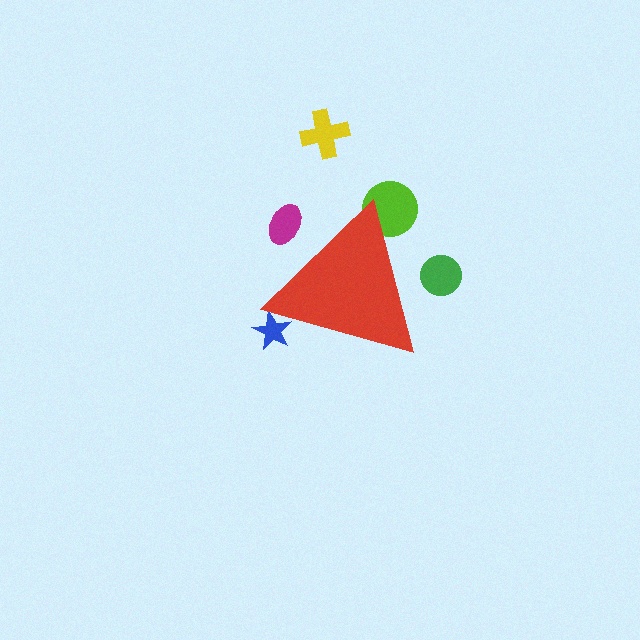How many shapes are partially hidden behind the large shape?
4 shapes are partially hidden.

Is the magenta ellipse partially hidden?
Yes, the magenta ellipse is partially hidden behind the red triangle.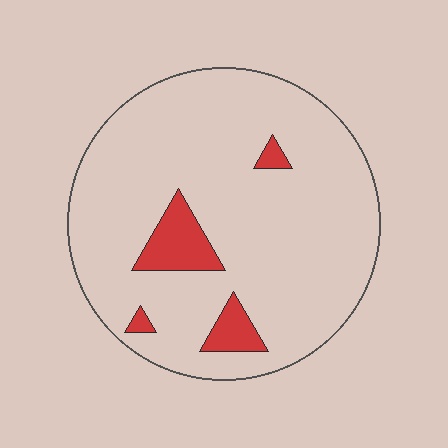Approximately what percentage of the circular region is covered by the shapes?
Approximately 10%.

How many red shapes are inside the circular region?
4.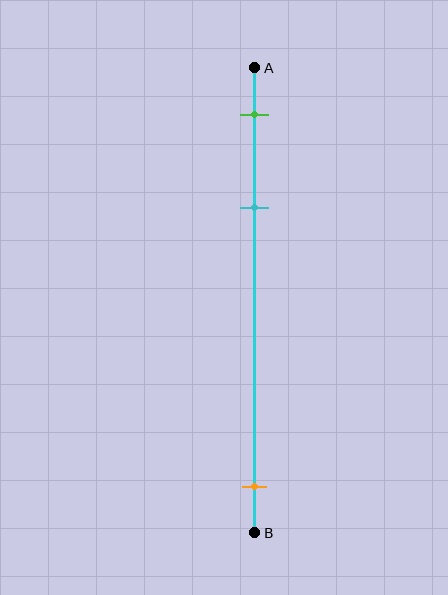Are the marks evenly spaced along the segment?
No, the marks are not evenly spaced.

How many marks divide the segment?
There are 3 marks dividing the segment.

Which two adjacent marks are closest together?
The green and cyan marks are the closest adjacent pair.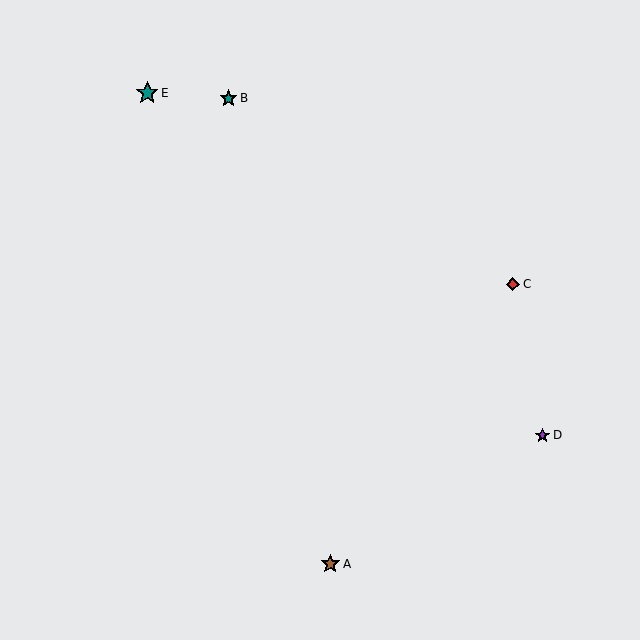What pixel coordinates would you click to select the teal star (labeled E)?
Click at (147, 93) to select the teal star E.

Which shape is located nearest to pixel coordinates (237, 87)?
The teal star (labeled B) at (228, 98) is nearest to that location.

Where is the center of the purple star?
The center of the purple star is at (543, 435).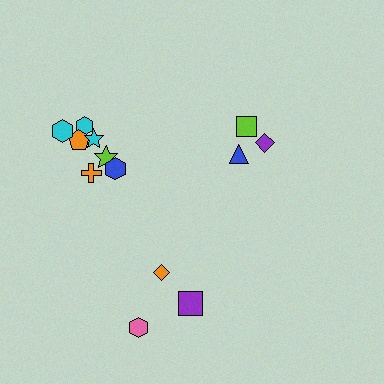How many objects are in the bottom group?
There are 3 objects.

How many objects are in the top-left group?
There are 7 objects.